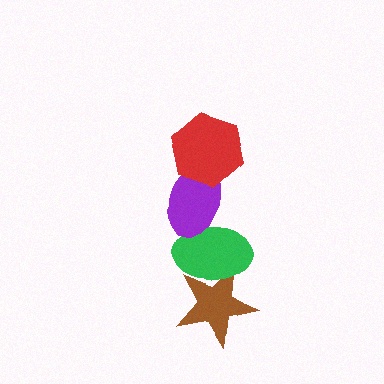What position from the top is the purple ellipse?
The purple ellipse is 2nd from the top.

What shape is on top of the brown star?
The green ellipse is on top of the brown star.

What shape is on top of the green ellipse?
The purple ellipse is on top of the green ellipse.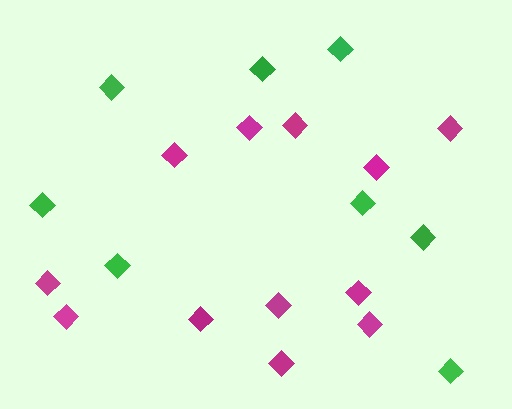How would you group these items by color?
There are 2 groups: one group of magenta diamonds (12) and one group of green diamonds (8).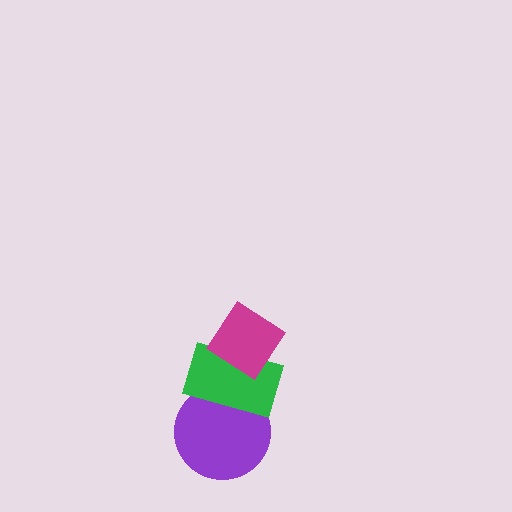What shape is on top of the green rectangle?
The magenta diamond is on top of the green rectangle.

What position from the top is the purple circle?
The purple circle is 3rd from the top.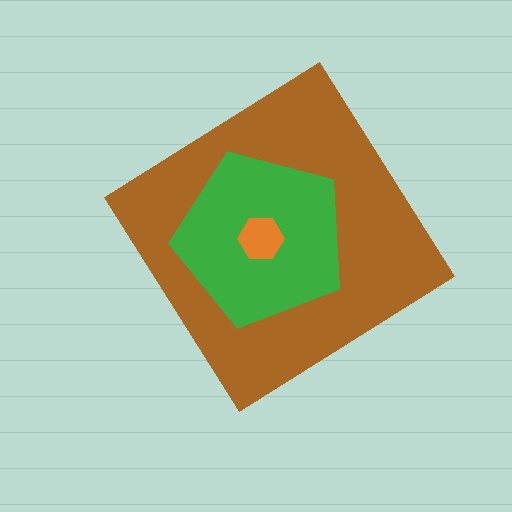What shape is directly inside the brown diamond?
The green pentagon.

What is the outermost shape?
The brown diamond.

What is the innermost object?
The orange hexagon.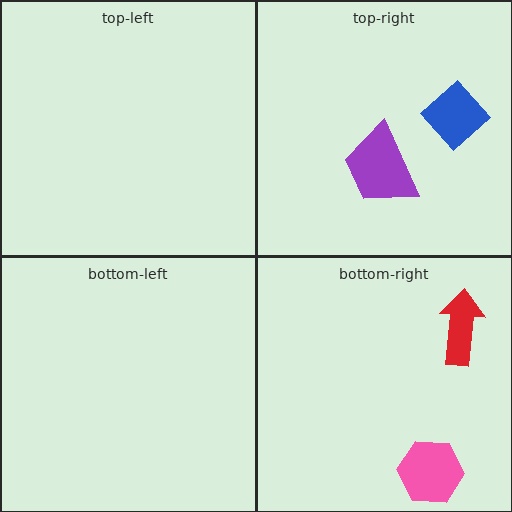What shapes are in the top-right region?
The purple trapezoid, the blue diamond.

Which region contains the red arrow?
The bottom-right region.